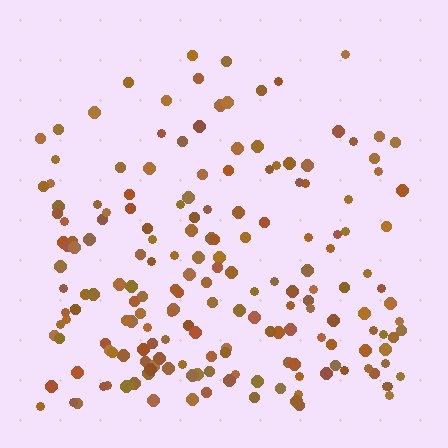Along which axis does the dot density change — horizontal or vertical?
Vertical.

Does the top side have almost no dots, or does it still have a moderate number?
Still a moderate number, just noticeably fewer than the bottom.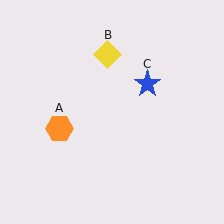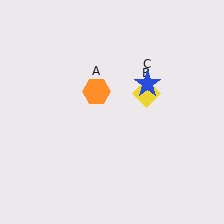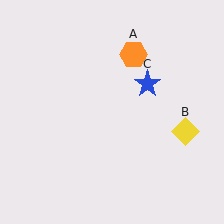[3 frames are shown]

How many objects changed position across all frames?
2 objects changed position: orange hexagon (object A), yellow diamond (object B).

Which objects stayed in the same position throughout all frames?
Blue star (object C) remained stationary.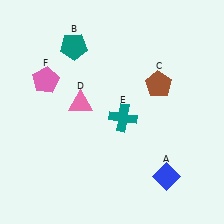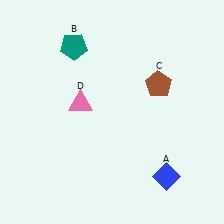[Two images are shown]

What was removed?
The teal cross (E), the pink pentagon (F) were removed in Image 2.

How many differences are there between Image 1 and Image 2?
There are 2 differences between the two images.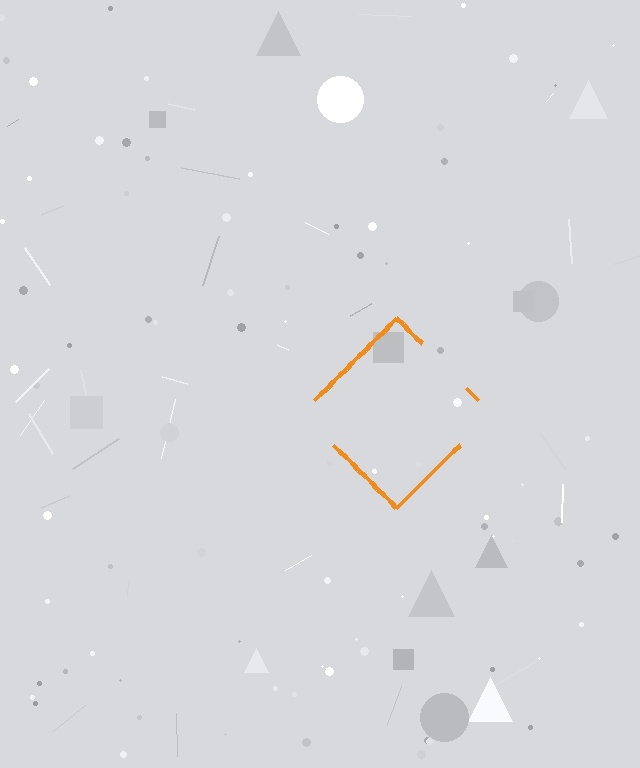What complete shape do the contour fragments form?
The contour fragments form a diamond.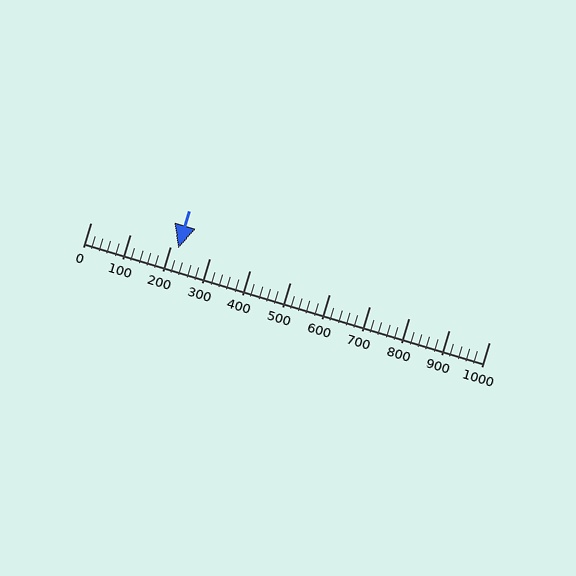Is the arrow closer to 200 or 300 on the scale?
The arrow is closer to 200.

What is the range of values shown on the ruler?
The ruler shows values from 0 to 1000.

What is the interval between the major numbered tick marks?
The major tick marks are spaced 100 units apart.